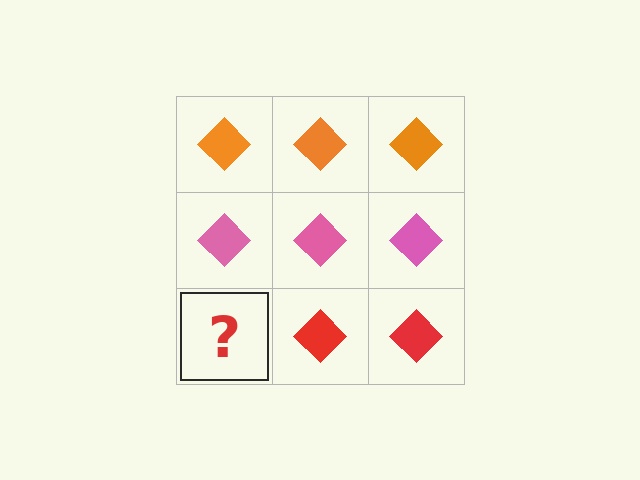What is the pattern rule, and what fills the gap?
The rule is that each row has a consistent color. The gap should be filled with a red diamond.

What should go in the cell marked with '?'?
The missing cell should contain a red diamond.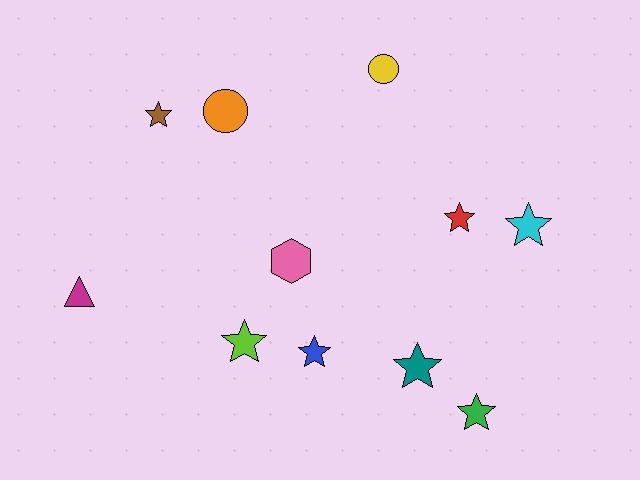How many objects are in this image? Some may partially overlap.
There are 11 objects.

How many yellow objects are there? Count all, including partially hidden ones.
There is 1 yellow object.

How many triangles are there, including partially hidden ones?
There is 1 triangle.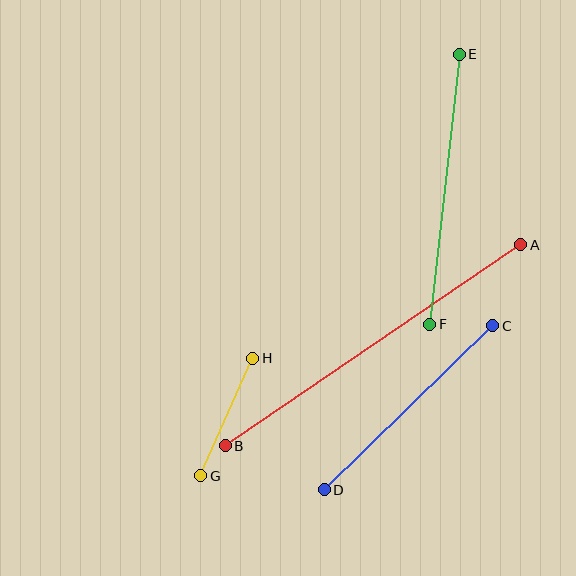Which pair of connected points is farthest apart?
Points A and B are farthest apart.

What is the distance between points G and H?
The distance is approximately 128 pixels.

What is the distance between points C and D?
The distance is approximately 235 pixels.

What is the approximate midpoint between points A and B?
The midpoint is at approximately (373, 345) pixels.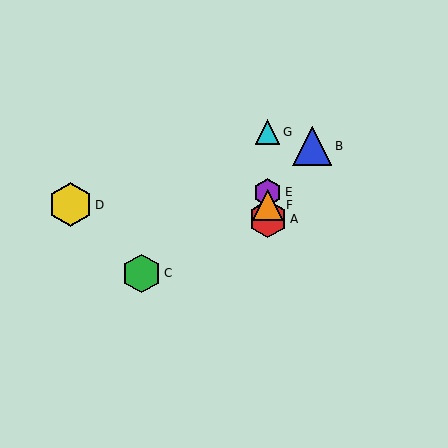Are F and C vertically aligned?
No, F is at x≈268 and C is at x≈141.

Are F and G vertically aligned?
Yes, both are at x≈268.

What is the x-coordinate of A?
Object A is at x≈268.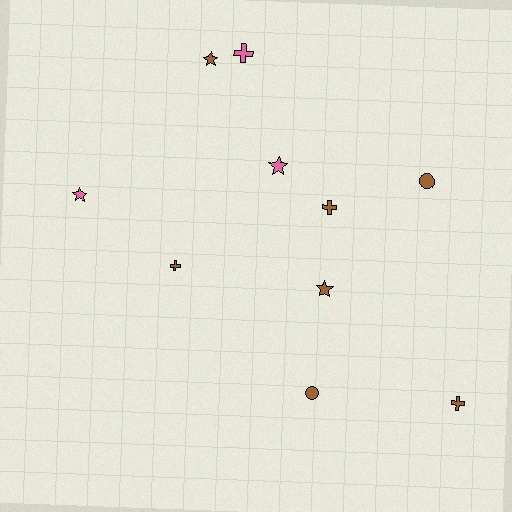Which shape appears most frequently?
Cross, with 4 objects.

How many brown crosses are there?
There are 3 brown crosses.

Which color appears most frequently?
Brown, with 7 objects.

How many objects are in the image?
There are 10 objects.